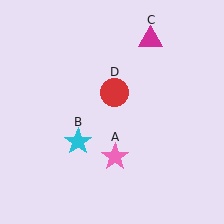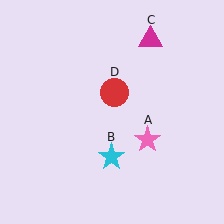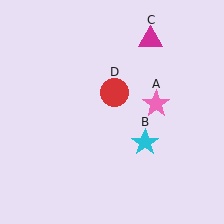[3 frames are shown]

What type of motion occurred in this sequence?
The pink star (object A), cyan star (object B) rotated counterclockwise around the center of the scene.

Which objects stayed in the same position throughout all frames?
Magenta triangle (object C) and red circle (object D) remained stationary.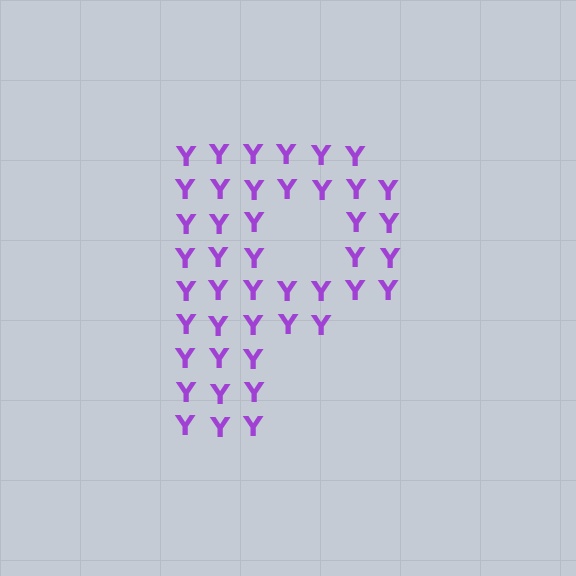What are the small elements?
The small elements are letter Y's.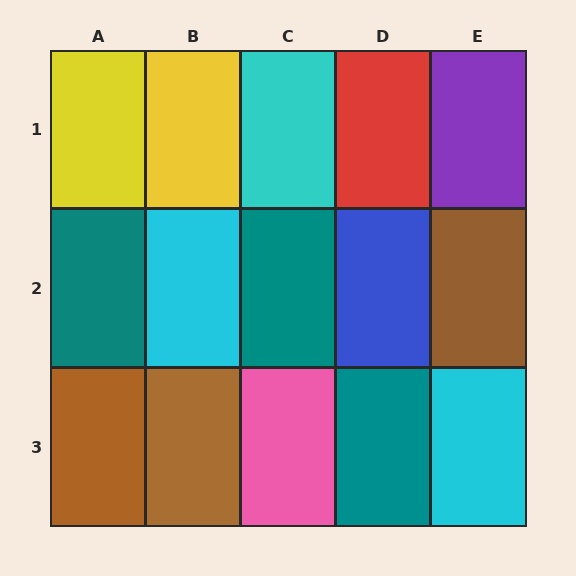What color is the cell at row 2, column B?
Cyan.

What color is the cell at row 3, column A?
Brown.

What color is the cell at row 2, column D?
Blue.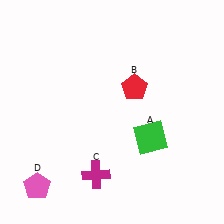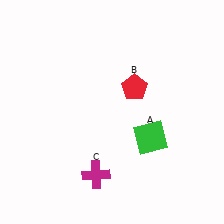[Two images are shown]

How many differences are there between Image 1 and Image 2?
There is 1 difference between the two images.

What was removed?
The pink pentagon (D) was removed in Image 2.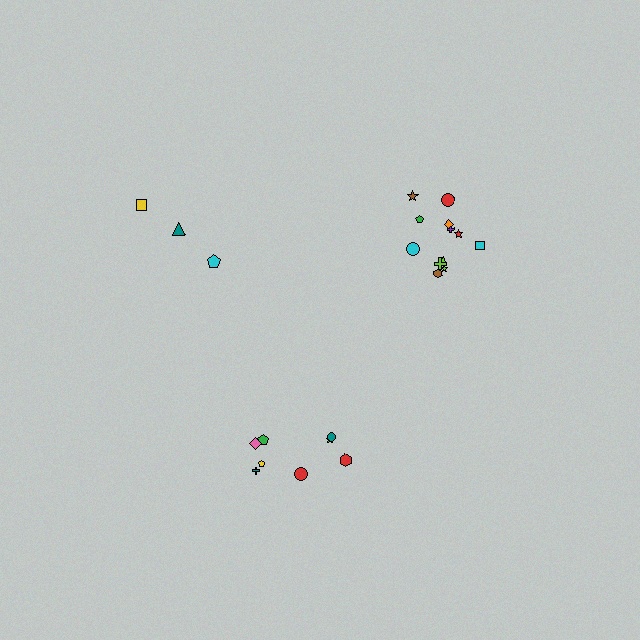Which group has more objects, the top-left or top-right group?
The top-right group.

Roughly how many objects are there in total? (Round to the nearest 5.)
Roughly 25 objects in total.